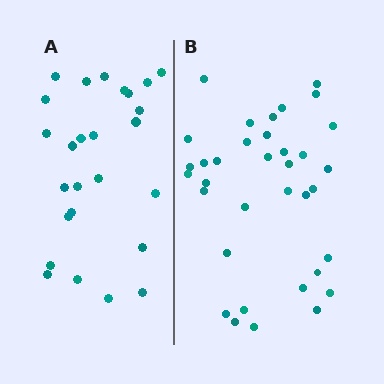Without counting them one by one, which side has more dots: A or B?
Region B (the right region) has more dots.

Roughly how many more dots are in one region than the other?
Region B has roughly 8 or so more dots than region A.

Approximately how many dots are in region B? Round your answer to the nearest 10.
About 40 dots. (The exact count is 35, which rounds to 40.)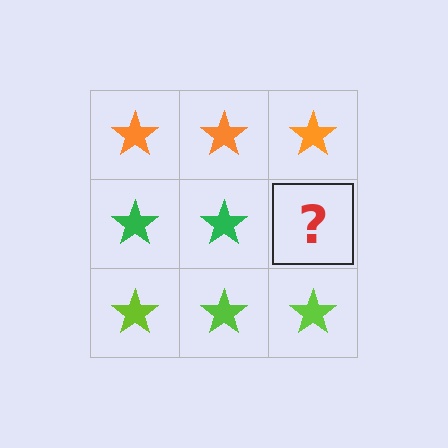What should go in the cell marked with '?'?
The missing cell should contain a green star.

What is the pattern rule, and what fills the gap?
The rule is that each row has a consistent color. The gap should be filled with a green star.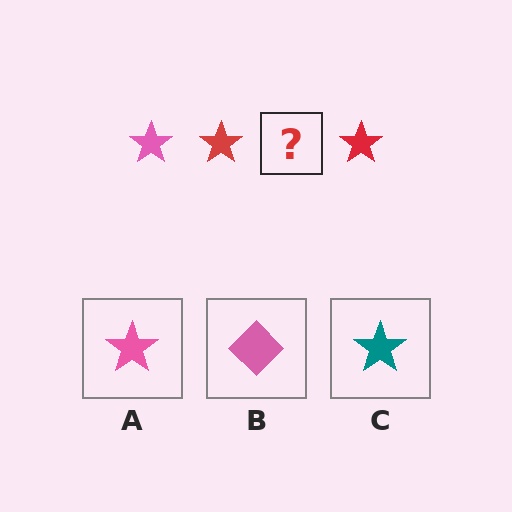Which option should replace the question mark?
Option A.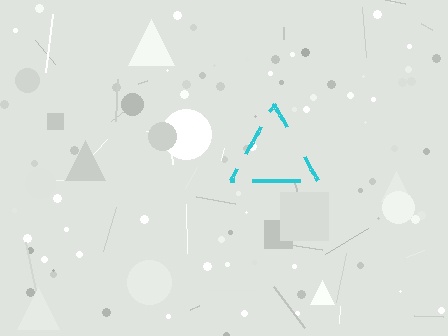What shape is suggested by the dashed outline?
The dashed outline suggests a triangle.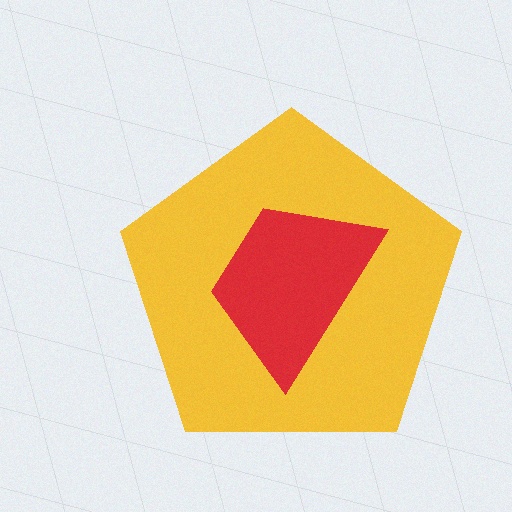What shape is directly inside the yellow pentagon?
The red trapezoid.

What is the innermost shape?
The red trapezoid.